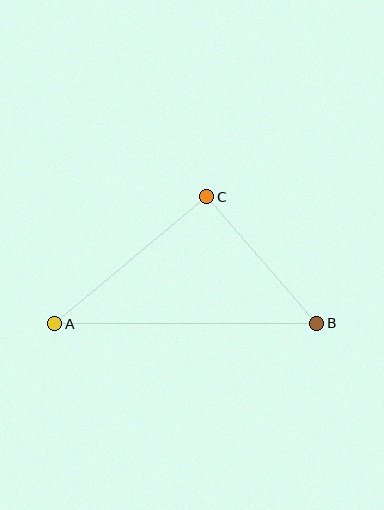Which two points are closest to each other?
Points B and C are closest to each other.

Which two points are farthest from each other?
Points A and B are farthest from each other.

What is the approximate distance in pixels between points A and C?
The distance between A and C is approximately 198 pixels.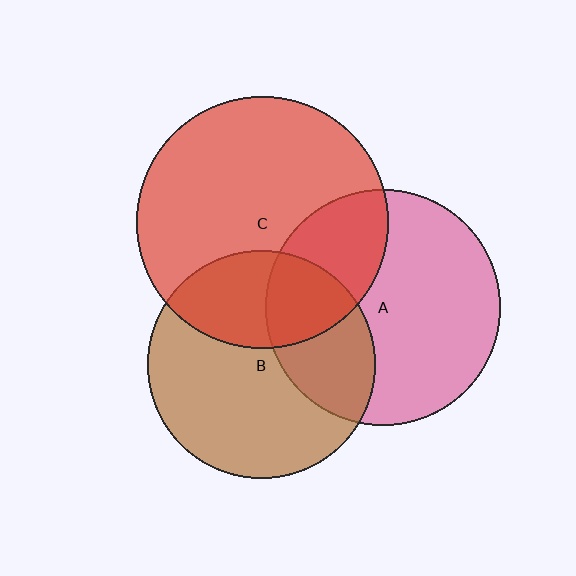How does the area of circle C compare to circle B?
Approximately 1.2 times.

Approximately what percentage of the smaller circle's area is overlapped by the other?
Approximately 30%.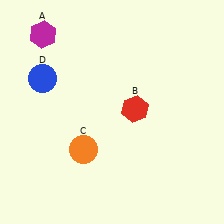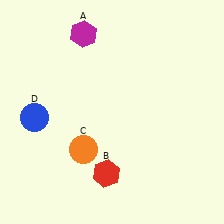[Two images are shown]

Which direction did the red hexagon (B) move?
The red hexagon (B) moved down.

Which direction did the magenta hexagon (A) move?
The magenta hexagon (A) moved right.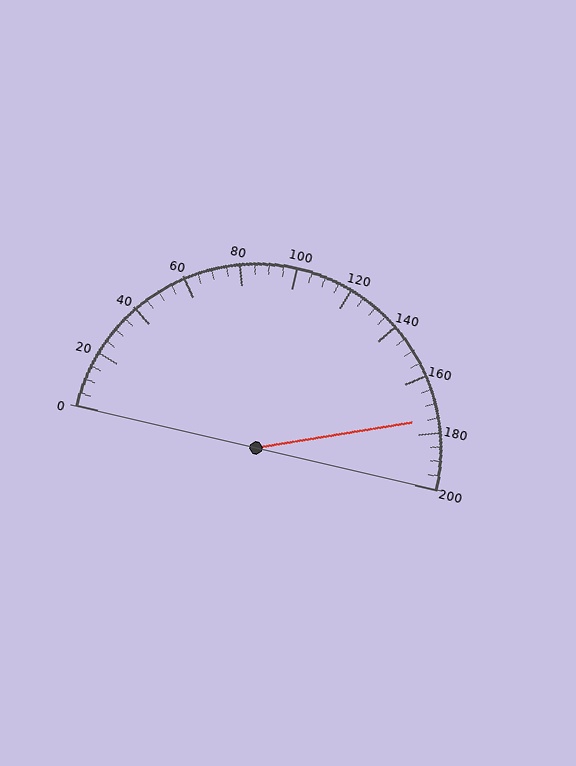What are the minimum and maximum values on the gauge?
The gauge ranges from 0 to 200.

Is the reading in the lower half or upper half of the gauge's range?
The reading is in the upper half of the range (0 to 200).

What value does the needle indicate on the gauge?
The needle indicates approximately 175.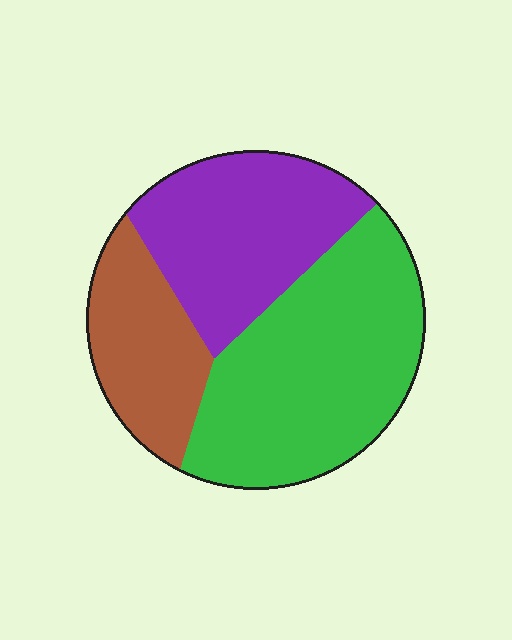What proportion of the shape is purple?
Purple covers 32% of the shape.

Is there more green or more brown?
Green.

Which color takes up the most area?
Green, at roughly 45%.